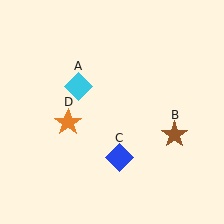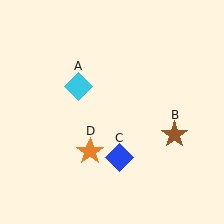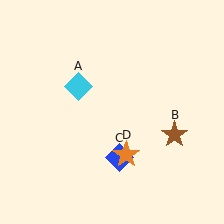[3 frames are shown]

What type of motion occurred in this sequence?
The orange star (object D) rotated counterclockwise around the center of the scene.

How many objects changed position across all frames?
1 object changed position: orange star (object D).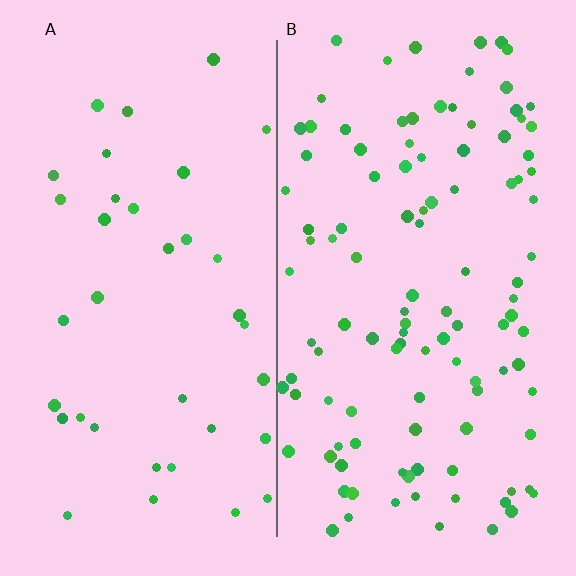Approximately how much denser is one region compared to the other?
Approximately 3.0× — region B over region A.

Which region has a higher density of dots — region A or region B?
B (the right).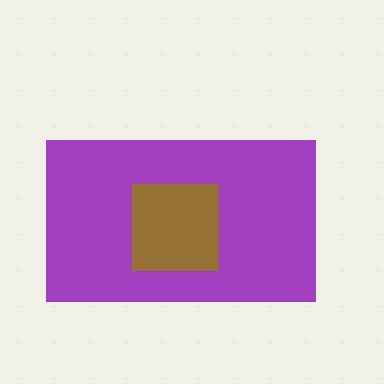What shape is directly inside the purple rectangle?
The brown square.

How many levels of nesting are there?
2.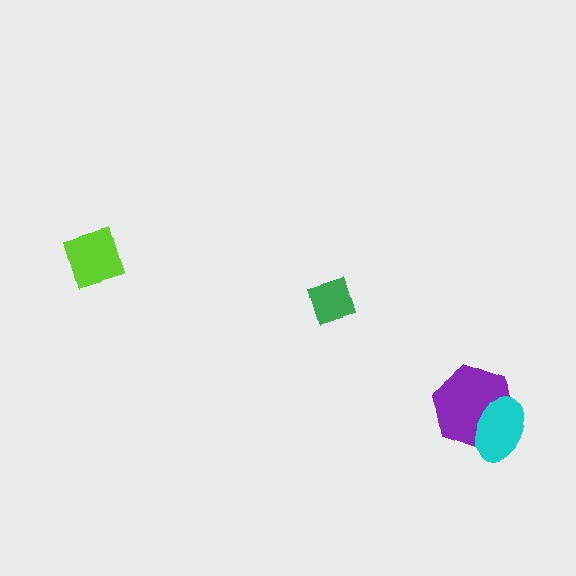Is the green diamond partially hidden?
No, no other shape covers it.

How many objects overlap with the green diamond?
0 objects overlap with the green diamond.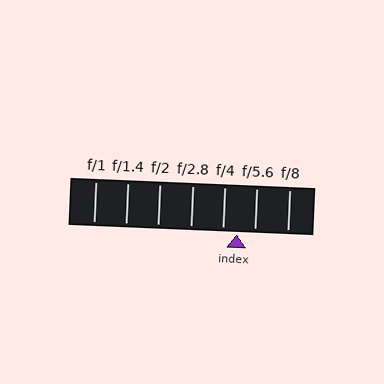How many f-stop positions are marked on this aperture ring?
There are 7 f-stop positions marked.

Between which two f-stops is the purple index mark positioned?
The index mark is between f/4 and f/5.6.